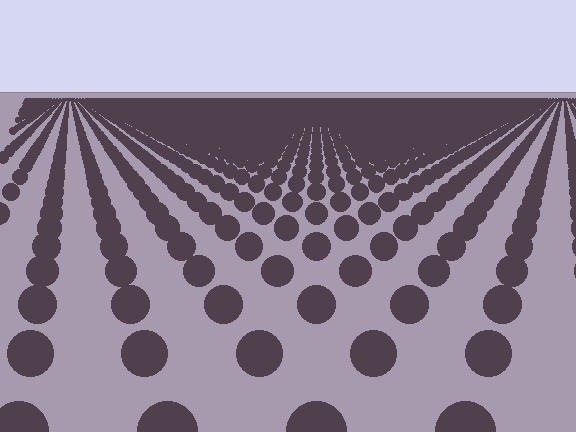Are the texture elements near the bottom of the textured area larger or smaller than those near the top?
Larger. Near the bottom, elements are closer to the viewer and appear at a bigger on-screen size.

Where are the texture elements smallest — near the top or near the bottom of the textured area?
Near the top.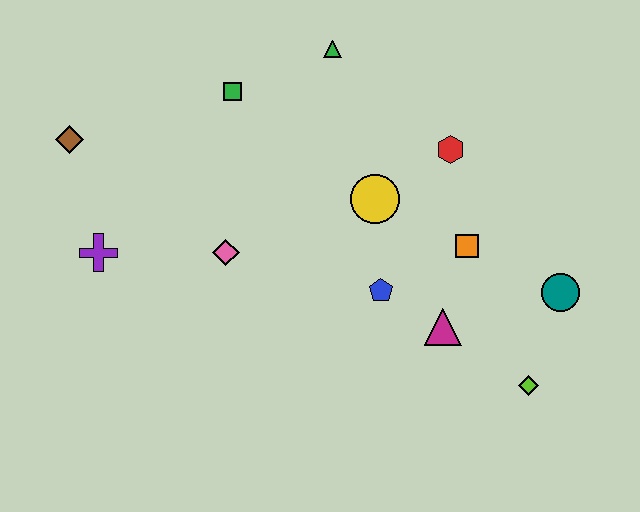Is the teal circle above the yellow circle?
No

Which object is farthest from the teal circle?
The brown diamond is farthest from the teal circle.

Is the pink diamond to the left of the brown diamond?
No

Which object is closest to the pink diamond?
The purple cross is closest to the pink diamond.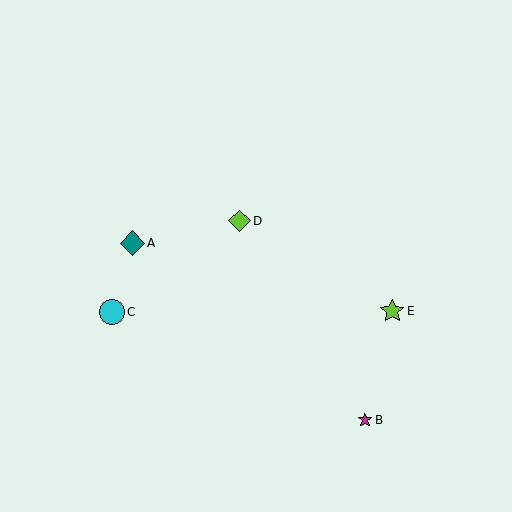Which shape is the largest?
The cyan circle (labeled C) is the largest.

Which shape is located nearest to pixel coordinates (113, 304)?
The cyan circle (labeled C) at (112, 312) is nearest to that location.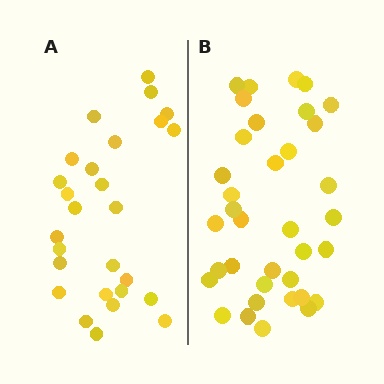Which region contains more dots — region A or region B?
Region B (the right region) has more dots.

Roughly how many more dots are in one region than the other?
Region B has roughly 8 or so more dots than region A.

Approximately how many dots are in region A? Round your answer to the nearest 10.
About 30 dots. (The exact count is 27, which rounds to 30.)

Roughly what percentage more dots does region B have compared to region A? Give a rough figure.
About 35% more.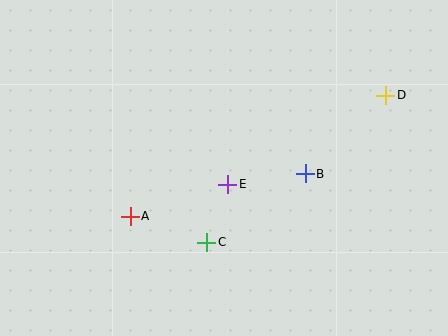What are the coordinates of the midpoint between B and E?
The midpoint between B and E is at (266, 179).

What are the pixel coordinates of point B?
Point B is at (305, 174).